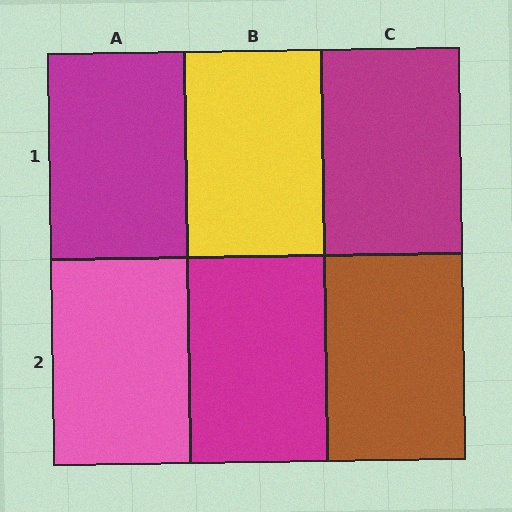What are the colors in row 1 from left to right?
Magenta, yellow, magenta.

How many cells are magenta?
3 cells are magenta.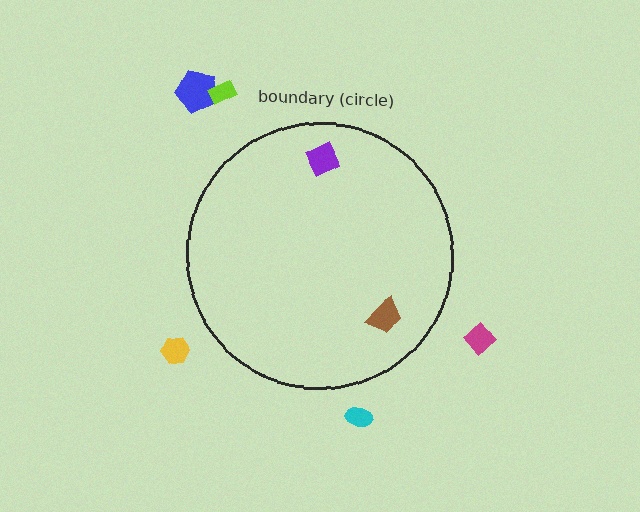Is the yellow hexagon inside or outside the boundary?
Outside.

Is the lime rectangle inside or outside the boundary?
Outside.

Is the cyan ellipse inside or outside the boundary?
Outside.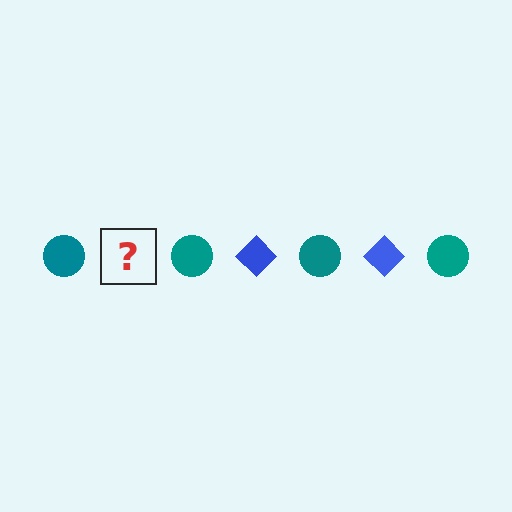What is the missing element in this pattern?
The missing element is a blue diamond.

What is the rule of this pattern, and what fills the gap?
The rule is that the pattern alternates between teal circle and blue diamond. The gap should be filled with a blue diamond.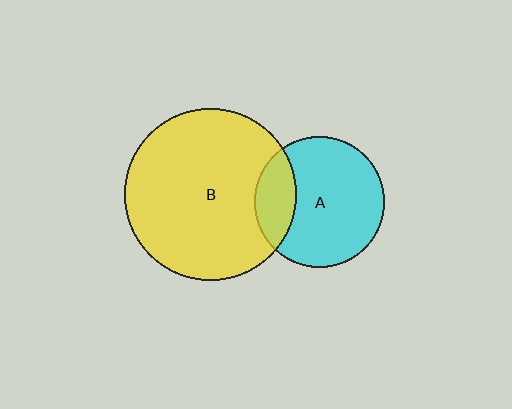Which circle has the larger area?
Circle B (yellow).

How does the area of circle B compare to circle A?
Approximately 1.7 times.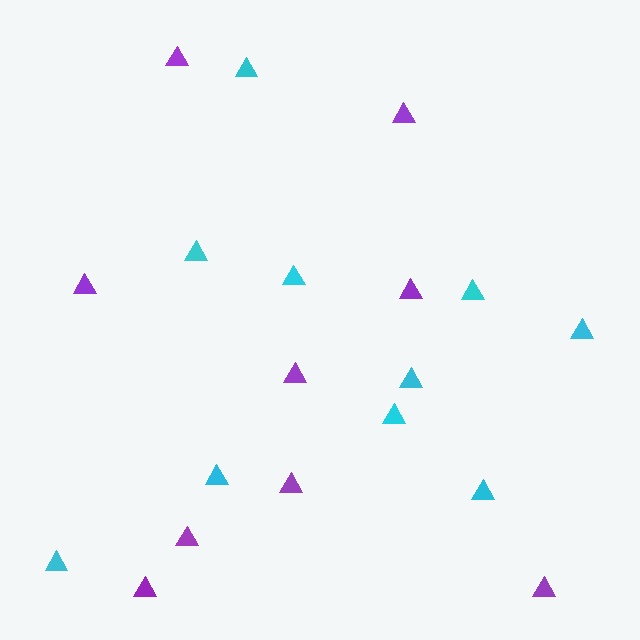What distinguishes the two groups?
There are 2 groups: one group of cyan triangles (10) and one group of purple triangles (9).